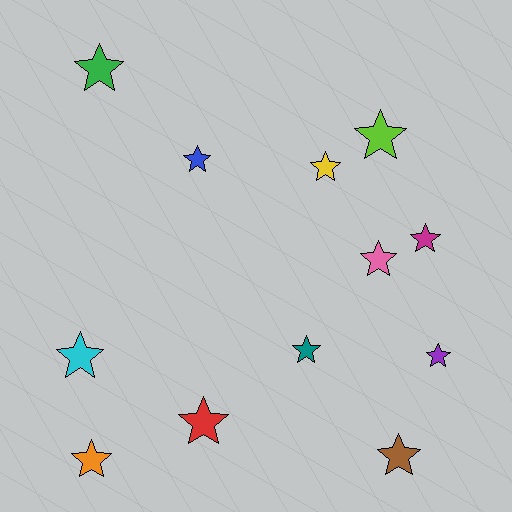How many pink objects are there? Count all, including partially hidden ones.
There is 1 pink object.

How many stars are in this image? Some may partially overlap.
There are 12 stars.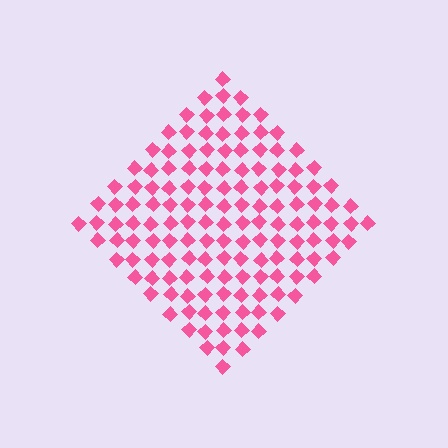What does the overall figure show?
The overall figure shows a diamond.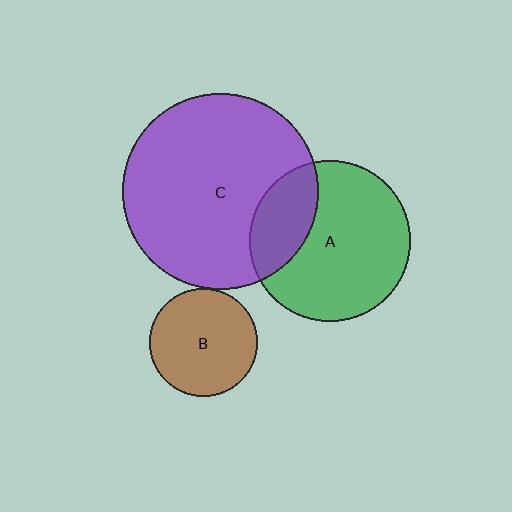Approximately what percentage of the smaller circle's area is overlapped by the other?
Approximately 25%.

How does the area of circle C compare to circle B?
Approximately 3.3 times.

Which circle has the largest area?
Circle C (purple).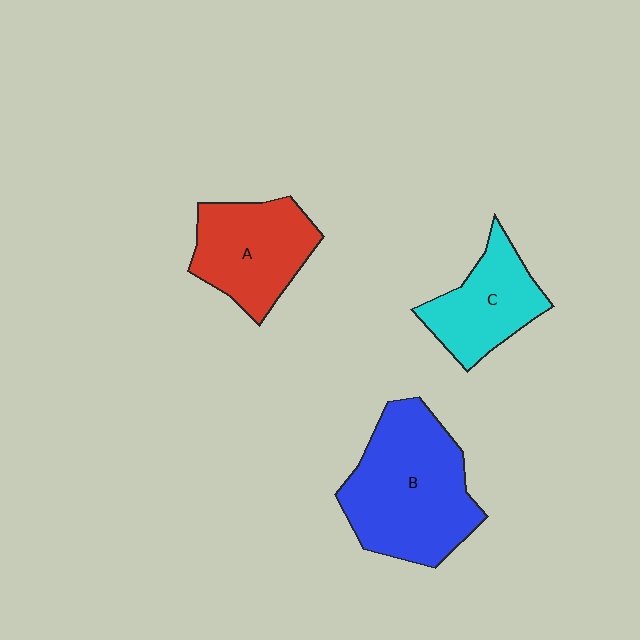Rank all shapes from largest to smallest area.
From largest to smallest: B (blue), A (red), C (cyan).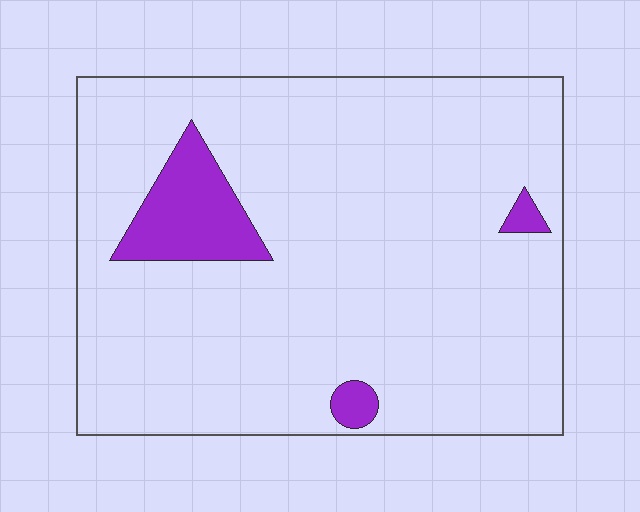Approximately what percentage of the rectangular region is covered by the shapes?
Approximately 10%.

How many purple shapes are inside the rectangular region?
3.